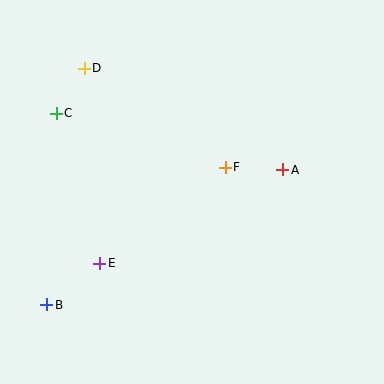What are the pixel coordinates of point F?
Point F is at (225, 167).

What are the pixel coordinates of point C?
Point C is at (56, 113).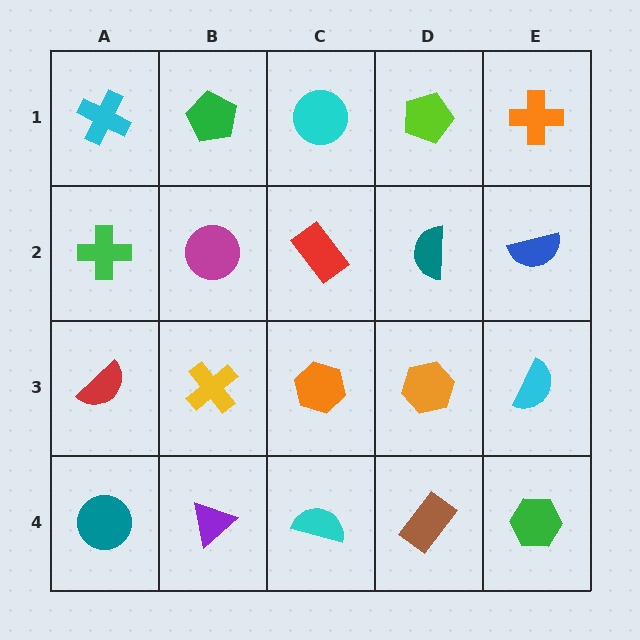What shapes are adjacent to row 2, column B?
A green pentagon (row 1, column B), a yellow cross (row 3, column B), a green cross (row 2, column A), a red rectangle (row 2, column C).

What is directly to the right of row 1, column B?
A cyan circle.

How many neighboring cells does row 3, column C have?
4.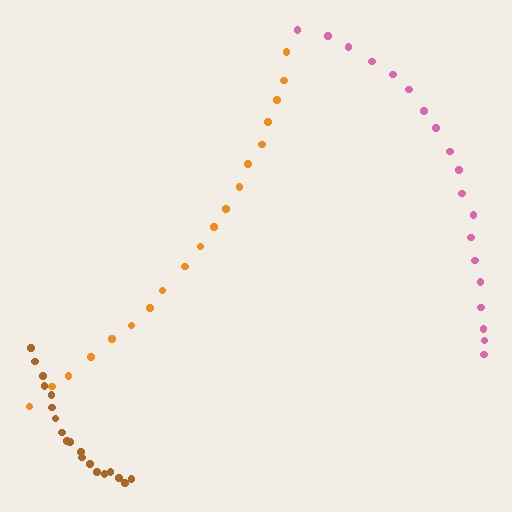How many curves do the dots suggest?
There are 3 distinct paths.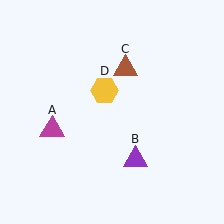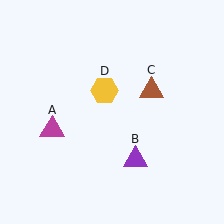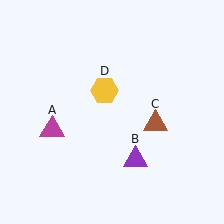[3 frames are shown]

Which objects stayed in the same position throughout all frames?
Magenta triangle (object A) and purple triangle (object B) and yellow hexagon (object D) remained stationary.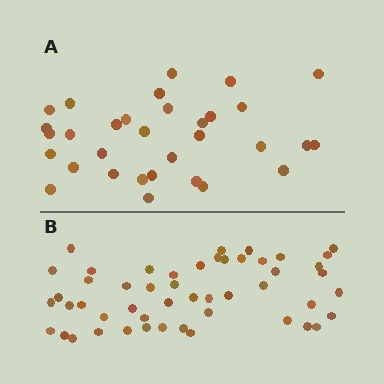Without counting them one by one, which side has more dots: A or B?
Region B (the bottom region) has more dots.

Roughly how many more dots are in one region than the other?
Region B has approximately 20 more dots than region A.